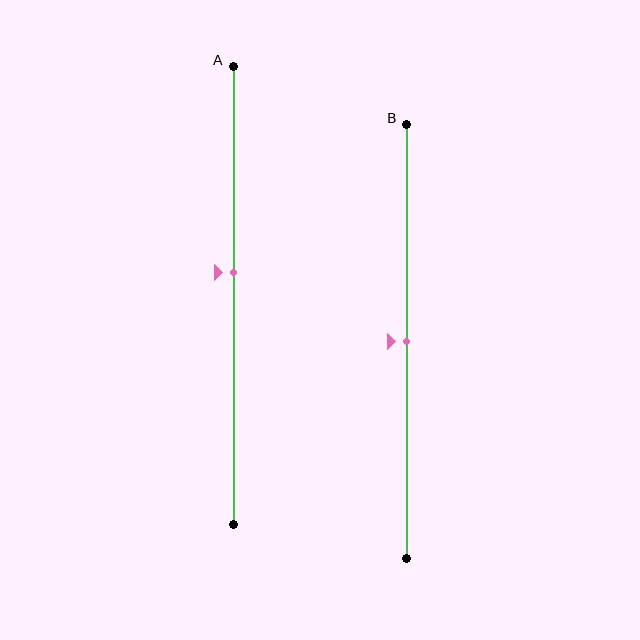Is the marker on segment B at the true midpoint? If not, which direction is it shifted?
Yes, the marker on segment B is at the true midpoint.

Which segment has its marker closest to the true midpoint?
Segment B has its marker closest to the true midpoint.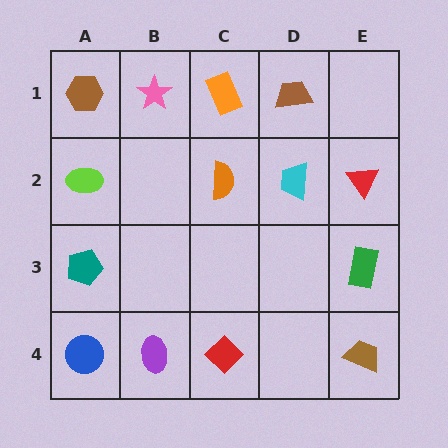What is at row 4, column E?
A brown trapezoid.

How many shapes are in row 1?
4 shapes.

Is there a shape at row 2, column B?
No, that cell is empty.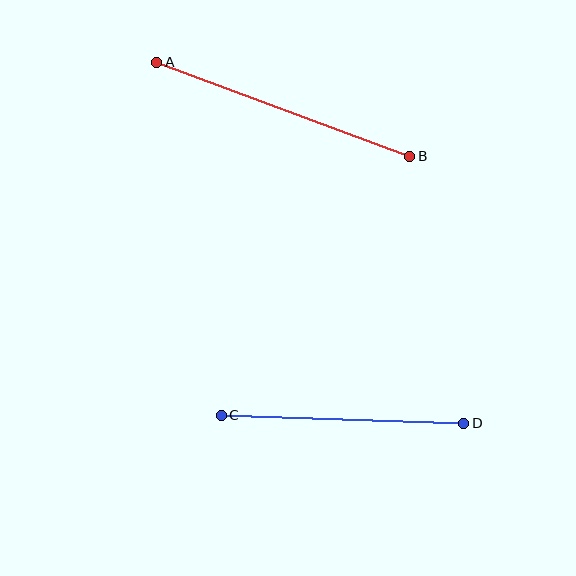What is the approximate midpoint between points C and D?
The midpoint is at approximately (343, 419) pixels.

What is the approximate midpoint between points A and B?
The midpoint is at approximately (283, 109) pixels.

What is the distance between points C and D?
The distance is approximately 243 pixels.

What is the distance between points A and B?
The distance is approximately 270 pixels.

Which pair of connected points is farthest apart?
Points A and B are farthest apart.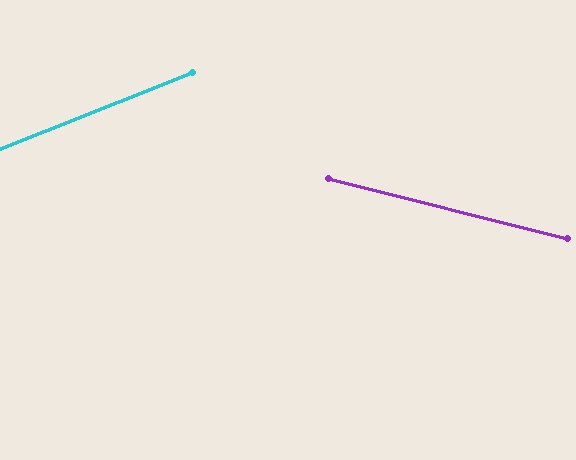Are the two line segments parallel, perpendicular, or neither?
Neither parallel nor perpendicular — they differ by about 36°.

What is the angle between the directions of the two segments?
Approximately 36 degrees.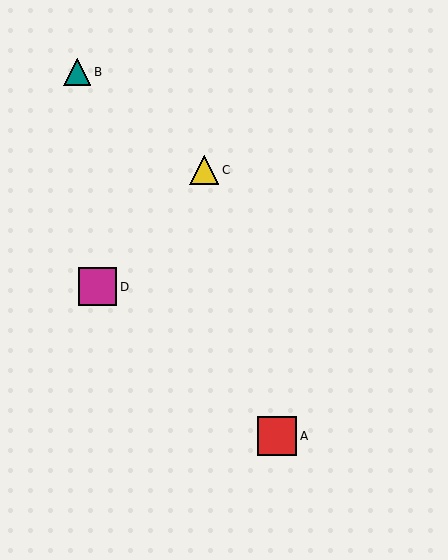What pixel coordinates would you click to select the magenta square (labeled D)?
Click at (98, 287) to select the magenta square D.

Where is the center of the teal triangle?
The center of the teal triangle is at (77, 72).